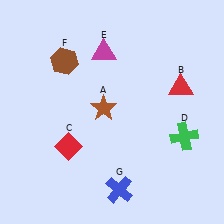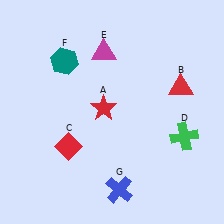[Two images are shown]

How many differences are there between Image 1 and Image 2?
There are 2 differences between the two images.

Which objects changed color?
A changed from brown to red. F changed from brown to teal.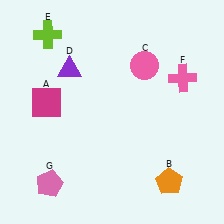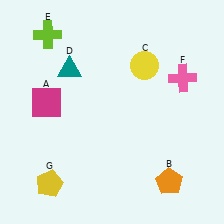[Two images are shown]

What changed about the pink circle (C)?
In Image 1, C is pink. In Image 2, it changed to yellow.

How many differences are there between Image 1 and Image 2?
There are 3 differences between the two images.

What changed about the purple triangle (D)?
In Image 1, D is purple. In Image 2, it changed to teal.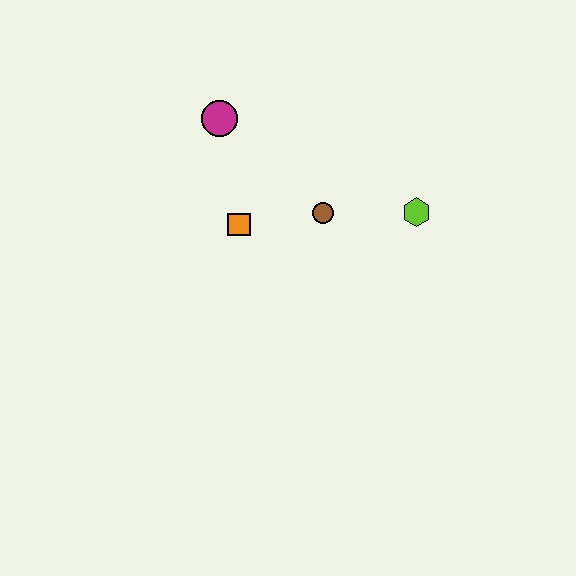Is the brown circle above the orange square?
Yes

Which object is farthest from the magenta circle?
The lime hexagon is farthest from the magenta circle.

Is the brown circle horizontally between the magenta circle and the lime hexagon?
Yes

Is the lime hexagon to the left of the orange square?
No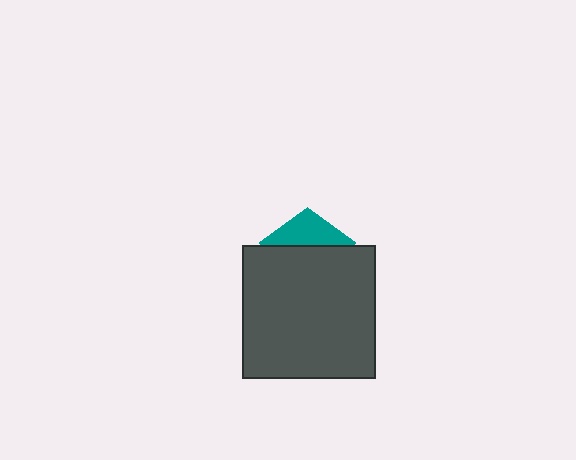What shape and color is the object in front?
The object in front is a dark gray square.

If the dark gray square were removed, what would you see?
You would see the complete teal pentagon.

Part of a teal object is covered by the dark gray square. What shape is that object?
It is a pentagon.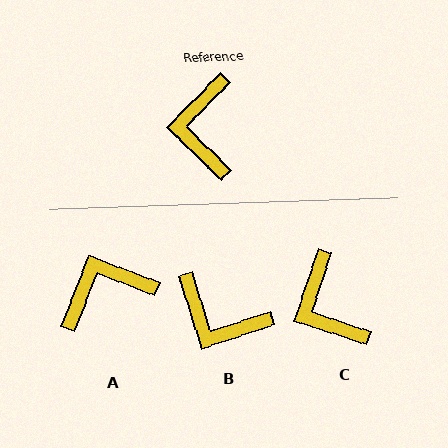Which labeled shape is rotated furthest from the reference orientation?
A, about 67 degrees away.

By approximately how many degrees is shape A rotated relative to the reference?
Approximately 67 degrees clockwise.